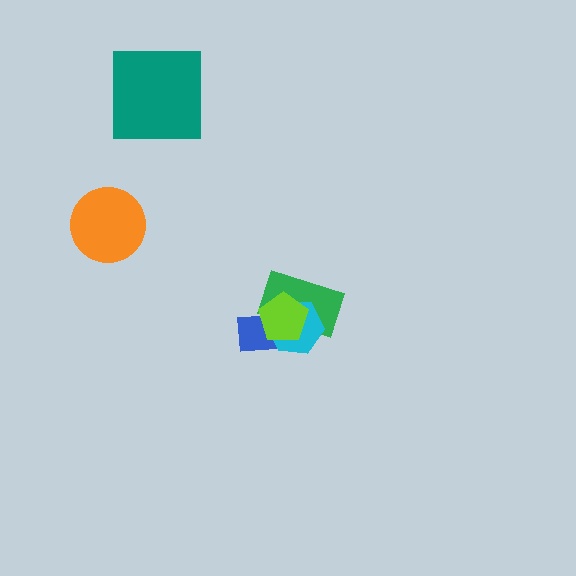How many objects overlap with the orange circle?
0 objects overlap with the orange circle.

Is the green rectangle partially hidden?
Yes, it is partially covered by another shape.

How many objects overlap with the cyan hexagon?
3 objects overlap with the cyan hexagon.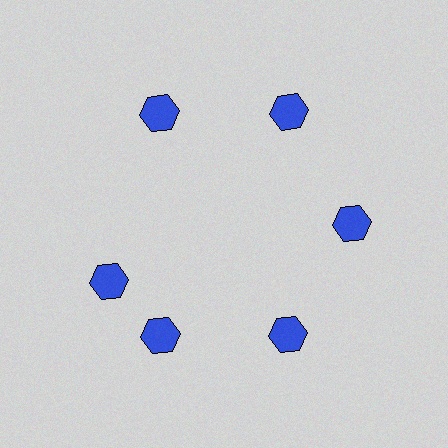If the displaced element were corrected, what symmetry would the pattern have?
It would have 6-fold rotational symmetry — the pattern would map onto itself every 60 degrees.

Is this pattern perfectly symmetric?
No. The 6 blue hexagons are arranged in a ring, but one element near the 9 o'clock position is rotated out of alignment along the ring, breaking the 6-fold rotational symmetry.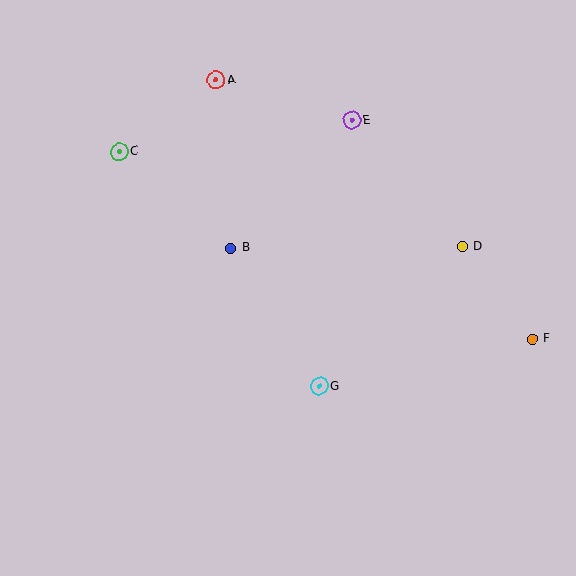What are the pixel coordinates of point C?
Point C is at (119, 152).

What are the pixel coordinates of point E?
Point E is at (352, 120).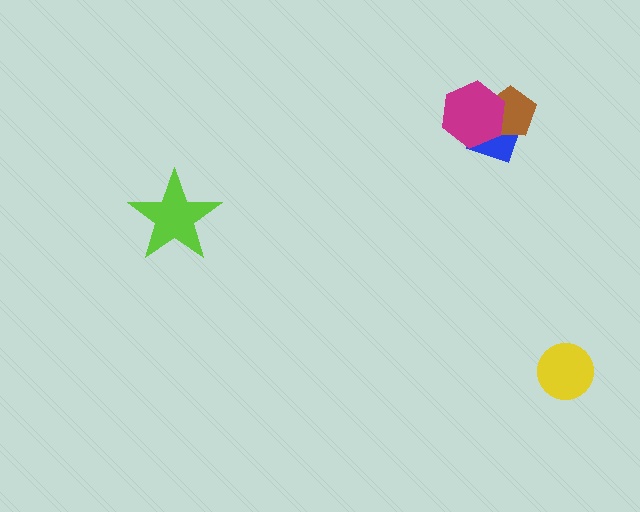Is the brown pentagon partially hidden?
Yes, it is partially covered by another shape.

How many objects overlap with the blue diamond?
2 objects overlap with the blue diamond.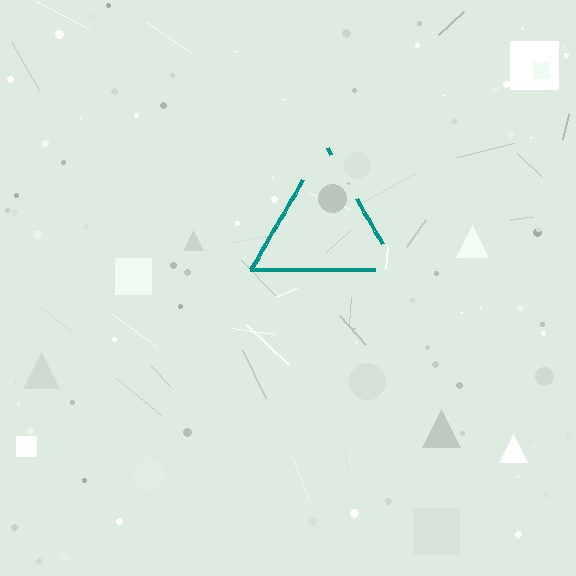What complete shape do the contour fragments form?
The contour fragments form a triangle.